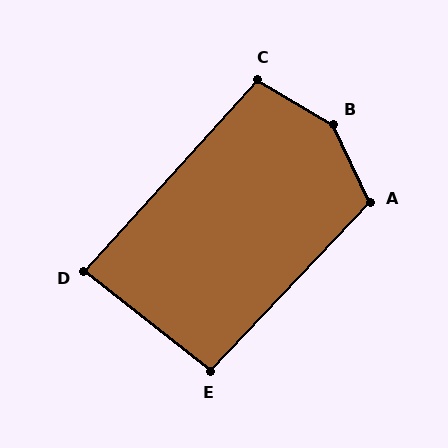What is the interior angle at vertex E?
Approximately 95 degrees (obtuse).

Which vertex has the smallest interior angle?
D, at approximately 86 degrees.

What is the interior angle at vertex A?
Approximately 111 degrees (obtuse).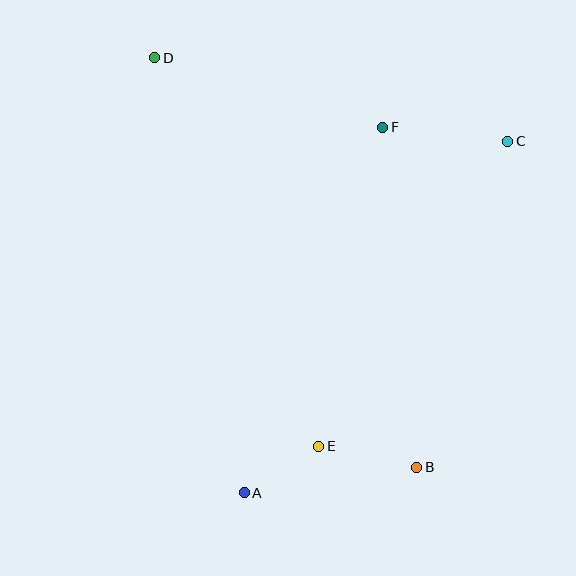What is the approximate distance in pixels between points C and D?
The distance between C and D is approximately 363 pixels.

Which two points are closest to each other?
Points A and E are closest to each other.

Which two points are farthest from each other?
Points B and D are farthest from each other.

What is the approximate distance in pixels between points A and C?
The distance between A and C is approximately 439 pixels.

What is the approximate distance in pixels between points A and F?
The distance between A and F is approximately 391 pixels.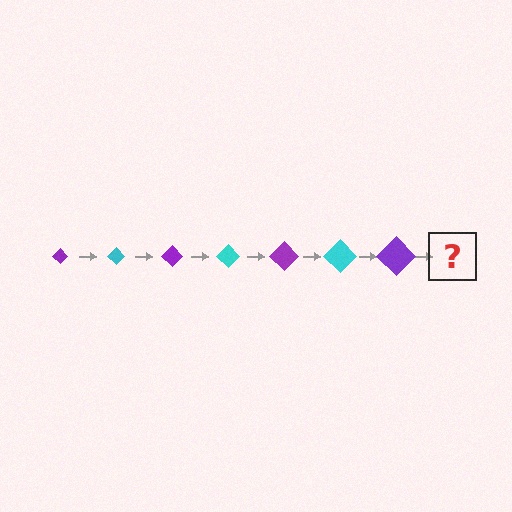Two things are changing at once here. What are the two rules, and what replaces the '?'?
The two rules are that the diamond grows larger each step and the color cycles through purple and cyan. The '?' should be a cyan diamond, larger than the previous one.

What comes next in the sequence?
The next element should be a cyan diamond, larger than the previous one.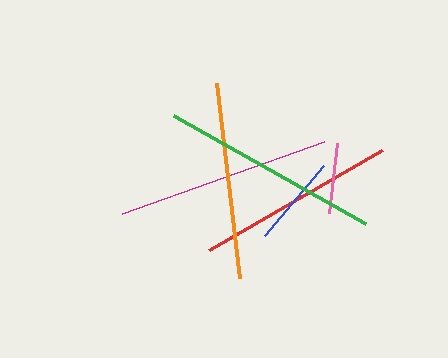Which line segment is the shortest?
The pink line is the shortest at approximately 71 pixels.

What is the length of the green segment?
The green segment is approximately 220 pixels long.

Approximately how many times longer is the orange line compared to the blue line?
The orange line is approximately 2.1 times the length of the blue line.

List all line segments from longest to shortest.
From longest to shortest: green, magenta, red, orange, blue, pink.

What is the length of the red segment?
The red segment is approximately 201 pixels long.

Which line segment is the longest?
The green line is the longest at approximately 220 pixels.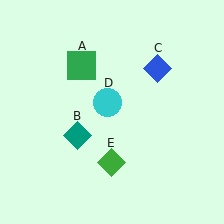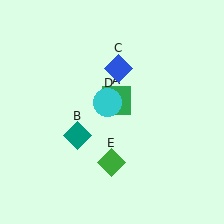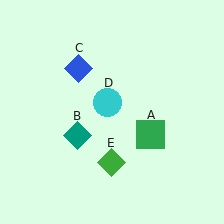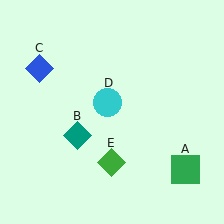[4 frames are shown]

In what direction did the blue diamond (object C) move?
The blue diamond (object C) moved left.